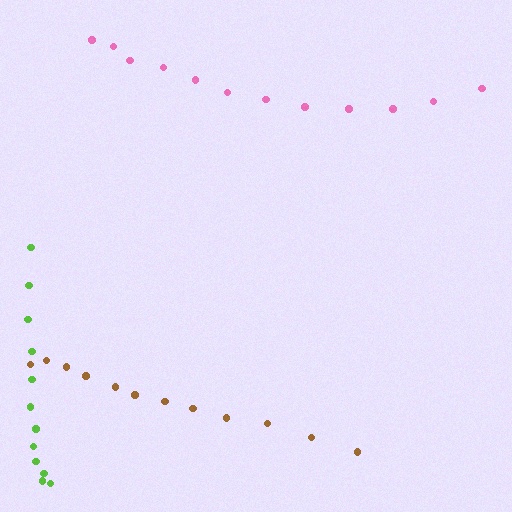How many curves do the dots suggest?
There are 3 distinct paths.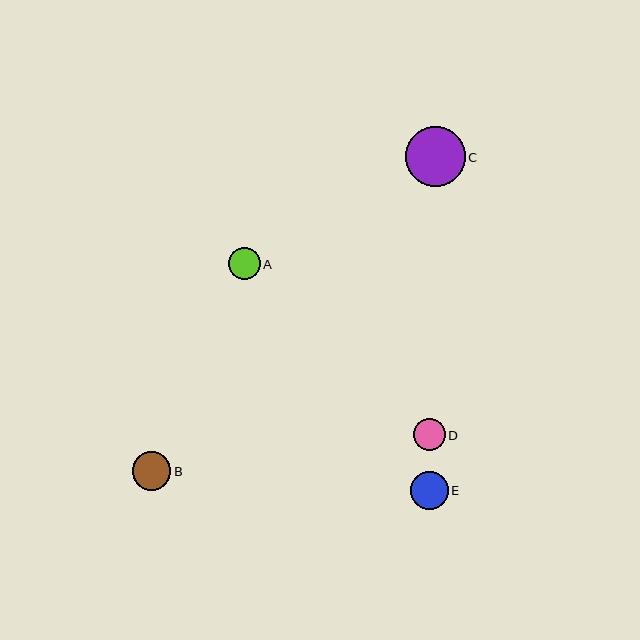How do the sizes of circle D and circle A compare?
Circle D and circle A are approximately the same size.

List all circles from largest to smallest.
From largest to smallest: C, B, E, D, A.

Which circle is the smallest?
Circle A is the smallest with a size of approximately 31 pixels.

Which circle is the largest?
Circle C is the largest with a size of approximately 60 pixels.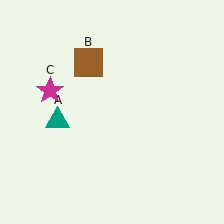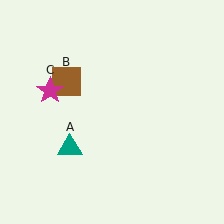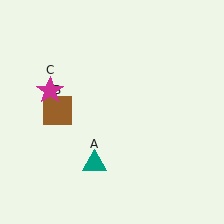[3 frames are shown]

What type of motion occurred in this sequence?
The teal triangle (object A), brown square (object B) rotated counterclockwise around the center of the scene.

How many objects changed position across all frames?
2 objects changed position: teal triangle (object A), brown square (object B).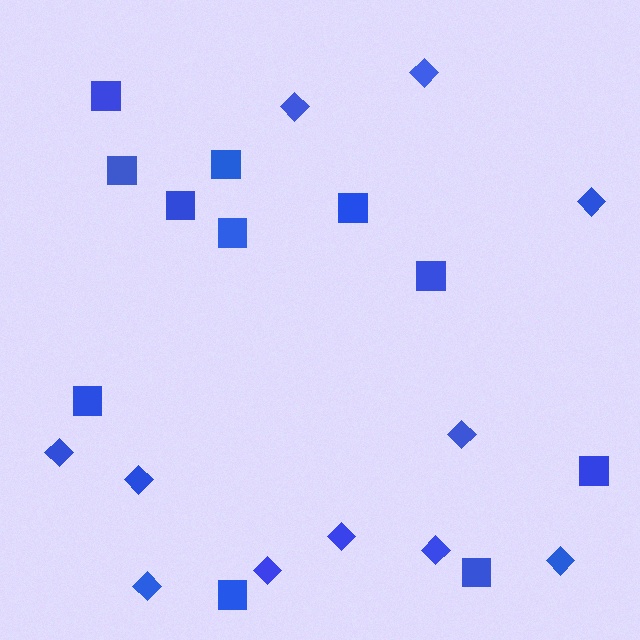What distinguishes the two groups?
There are 2 groups: one group of squares (11) and one group of diamonds (11).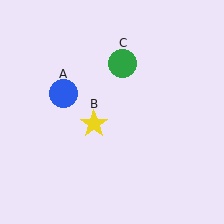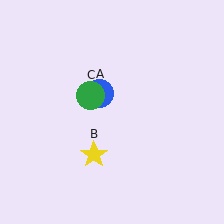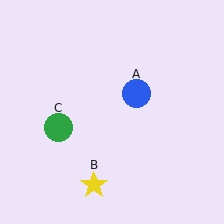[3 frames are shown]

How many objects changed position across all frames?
3 objects changed position: blue circle (object A), yellow star (object B), green circle (object C).